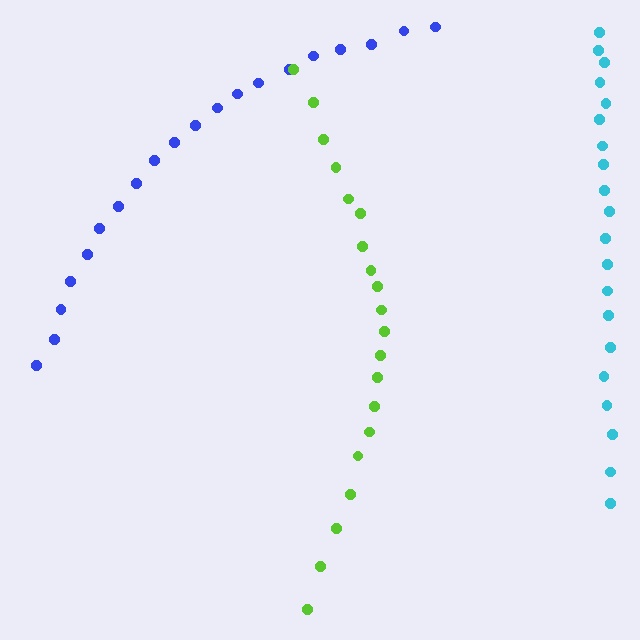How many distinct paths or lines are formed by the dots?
There are 3 distinct paths.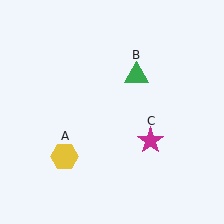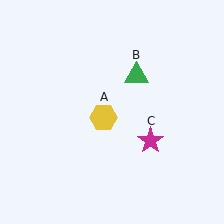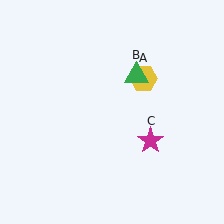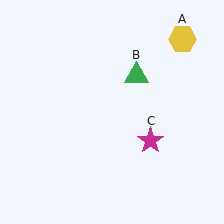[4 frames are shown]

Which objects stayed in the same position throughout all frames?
Green triangle (object B) and magenta star (object C) remained stationary.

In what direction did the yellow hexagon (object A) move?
The yellow hexagon (object A) moved up and to the right.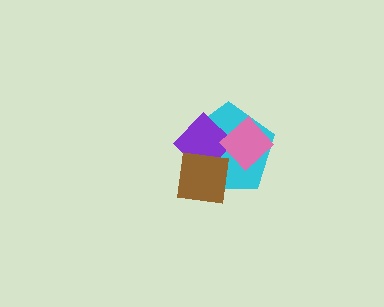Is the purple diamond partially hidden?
Yes, it is partially covered by another shape.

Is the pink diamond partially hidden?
No, no other shape covers it.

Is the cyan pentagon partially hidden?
Yes, it is partially covered by another shape.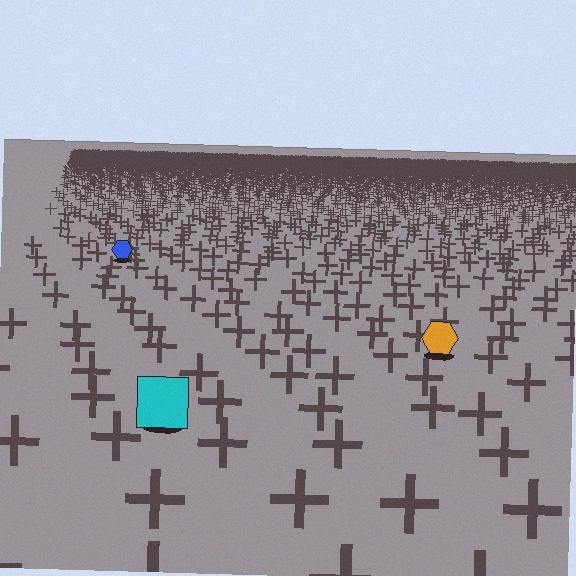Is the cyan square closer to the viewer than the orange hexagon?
Yes. The cyan square is closer — you can tell from the texture gradient: the ground texture is coarser near it.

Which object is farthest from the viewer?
The blue hexagon is farthest from the viewer. It appears smaller and the ground texture around it is denser.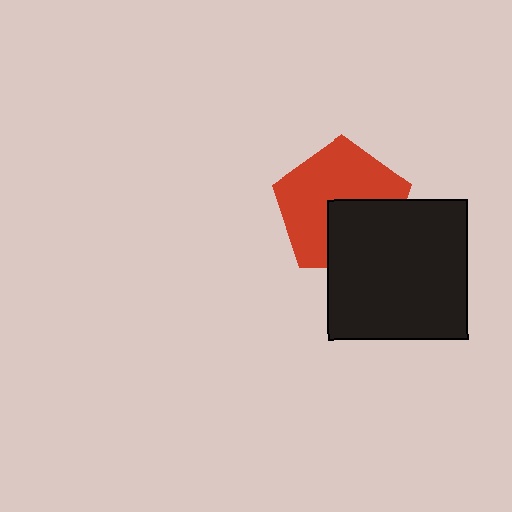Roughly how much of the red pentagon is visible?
About half of it is visible (roughly 63%).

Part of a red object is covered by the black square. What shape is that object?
It is a pentagon.